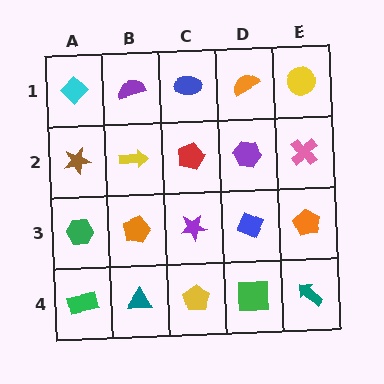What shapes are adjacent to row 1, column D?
A purple hexagon (row 2, column D), a blue ellipse (row 1, column C), a yellow circle (row 1, column E).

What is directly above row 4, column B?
An orange pentagon.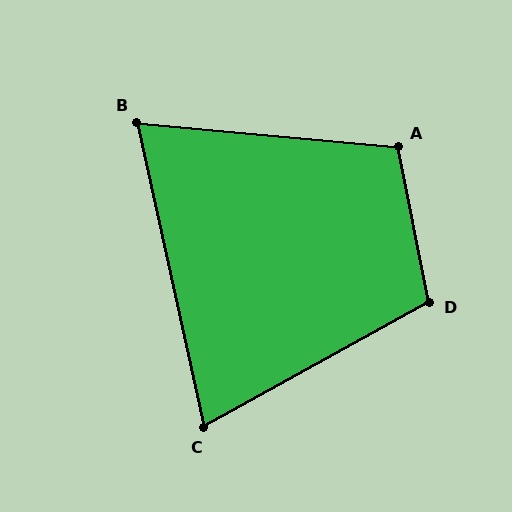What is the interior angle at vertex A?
Approximately 107 degrees (obtuse).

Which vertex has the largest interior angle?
D, at approximately 108 degrees.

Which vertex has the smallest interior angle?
B, at approximately 72 degrees.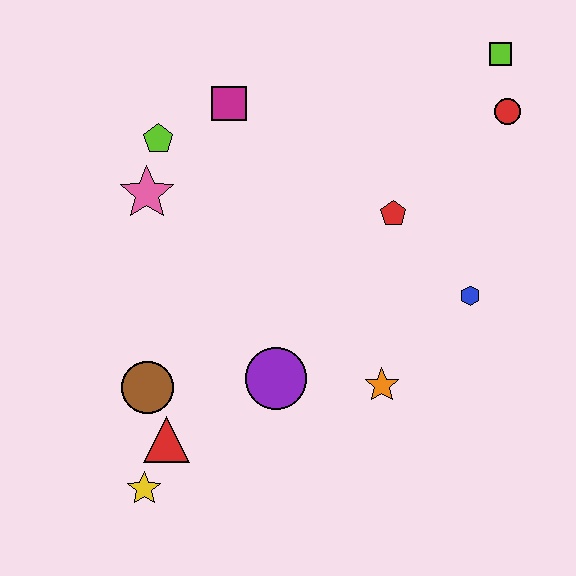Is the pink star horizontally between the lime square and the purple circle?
No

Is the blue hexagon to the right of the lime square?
No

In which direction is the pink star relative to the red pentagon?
The pink star is to the left of the red pentagon.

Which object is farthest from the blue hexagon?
The yellow star is farthest from the blue hexagon.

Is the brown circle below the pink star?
Yes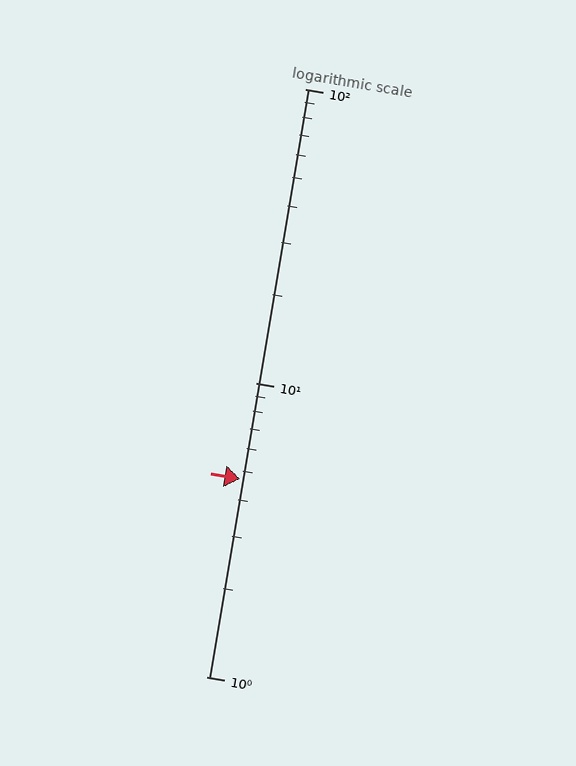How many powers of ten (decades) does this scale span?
The scale spans 2 decades, from 1 to 100.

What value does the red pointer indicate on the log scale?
The pointer indicates approximately 4.7.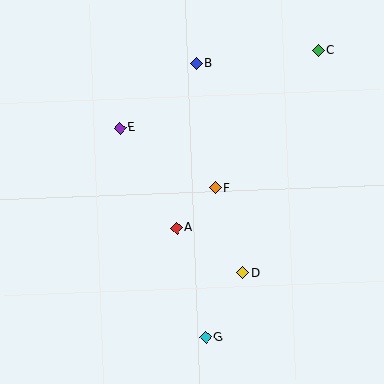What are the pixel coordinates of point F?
Point F is at (215, 188).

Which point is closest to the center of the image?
Point F at (215, 188) is closest to the center.